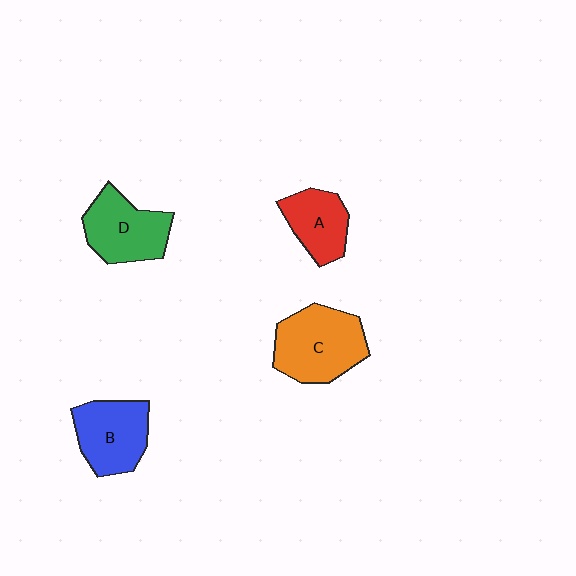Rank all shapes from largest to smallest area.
From largest to smallest: C (orange), D (green), B (blue), A (red).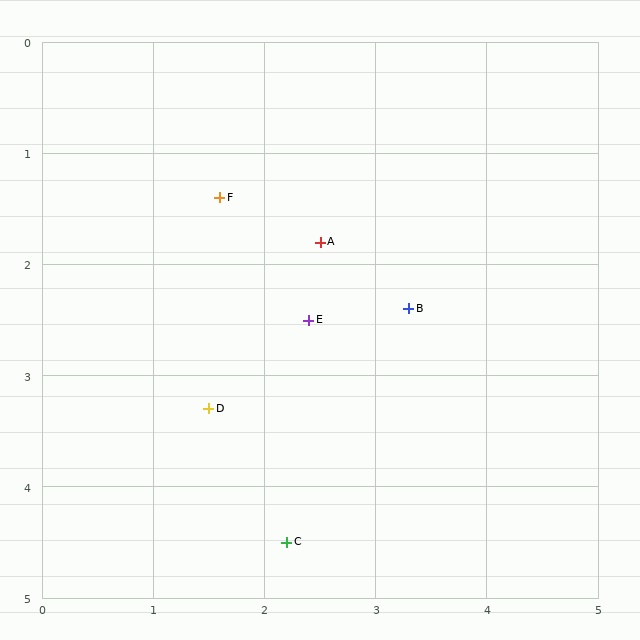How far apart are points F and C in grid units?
Points F and C are about 3.2 grid units apart.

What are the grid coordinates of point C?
Point C is at approximately (2.2, 4.5).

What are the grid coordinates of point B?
Point B is at approximately (3.3, 2.4).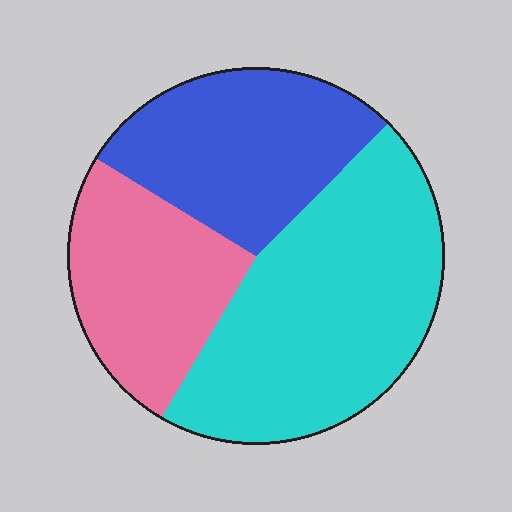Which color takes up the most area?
Cyan, at roughly 45%.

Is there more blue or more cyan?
Cyan.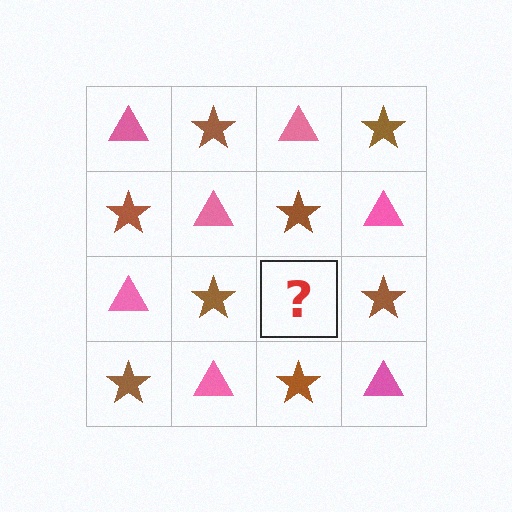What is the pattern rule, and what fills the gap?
The rule is that it alternates pink triangle and brown star in a checkerboard pattern. The gap should be filled with a pink triangle.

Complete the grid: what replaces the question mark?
The question mark should be replaced with a pink triangle.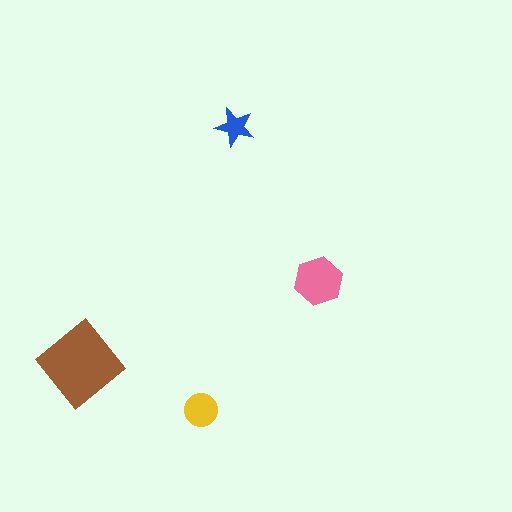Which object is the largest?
The brown diamond.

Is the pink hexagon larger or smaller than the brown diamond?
Smaller.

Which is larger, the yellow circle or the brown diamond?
The brown diamond.